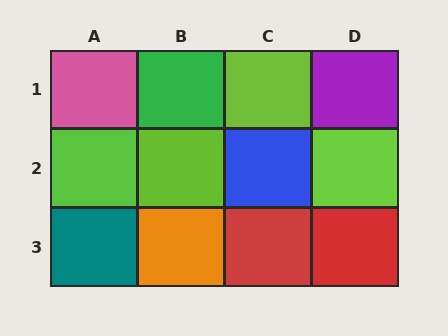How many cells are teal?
1 cell is teal.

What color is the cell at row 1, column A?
Pink.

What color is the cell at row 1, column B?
Green.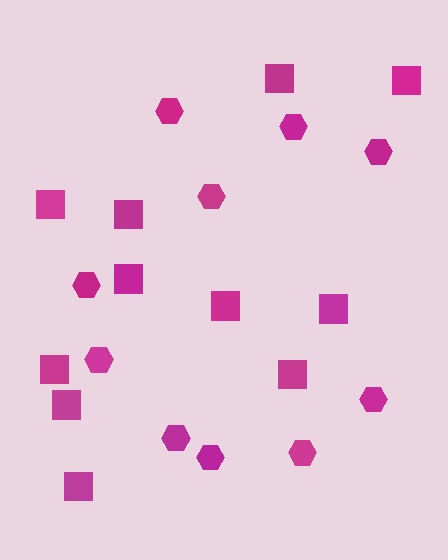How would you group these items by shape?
There are 2 groups: one group of hexagons (10) and one group of squares (11).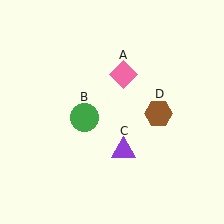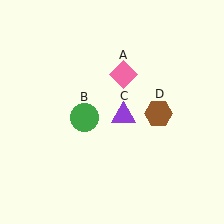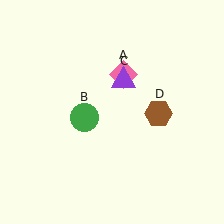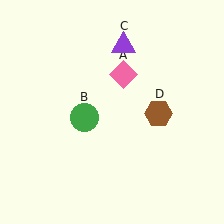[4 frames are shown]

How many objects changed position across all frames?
1 object changed position: purple triangle (object C).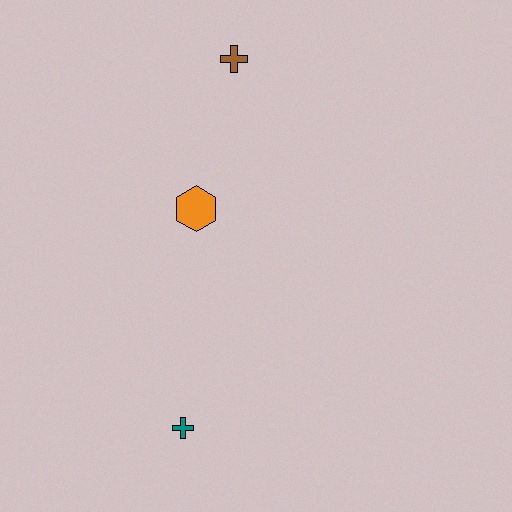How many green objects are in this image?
There are no green objects.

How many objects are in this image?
There are 3 objects.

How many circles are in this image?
There are no circles.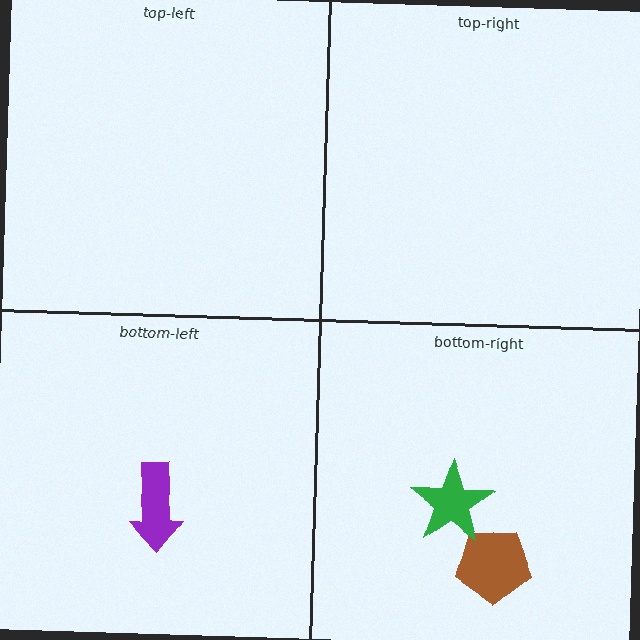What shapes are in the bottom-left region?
The purple arrow.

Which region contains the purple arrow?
The bottom-left region.